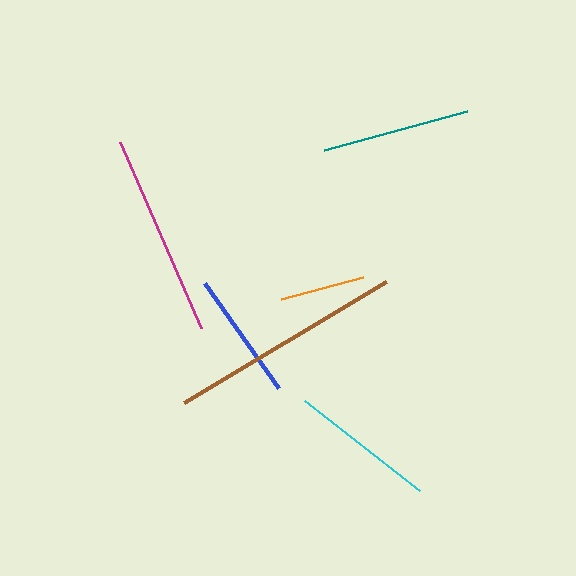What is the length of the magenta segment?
The magenta segment is approximately 203 pixels long.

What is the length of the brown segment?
The brown segment is approximately 235 pixels long.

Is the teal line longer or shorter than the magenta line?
The magenta line is longer than the teal line.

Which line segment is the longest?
The brown line is the longest at approximately 235 pixels.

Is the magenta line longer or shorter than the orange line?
The magenta line is longer than the orange line.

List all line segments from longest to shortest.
From longest to shortest: brown, magenta, teal, cyan, blue, orange.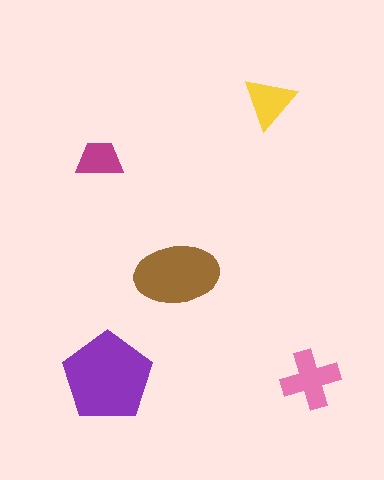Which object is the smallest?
The magenta trapezoid.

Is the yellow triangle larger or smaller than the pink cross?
Smaller.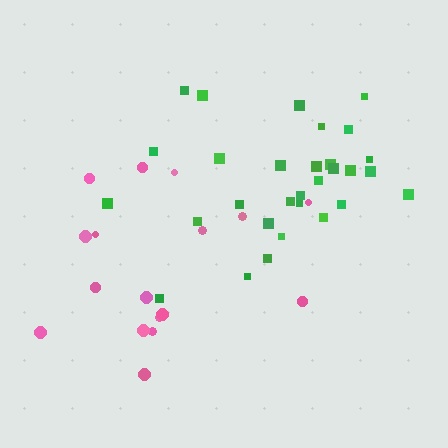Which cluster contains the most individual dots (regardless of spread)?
Green (30).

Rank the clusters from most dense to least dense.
green, pink.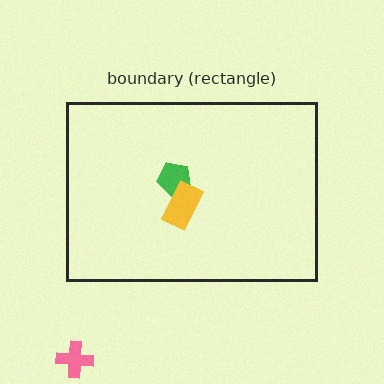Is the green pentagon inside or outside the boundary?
Inside.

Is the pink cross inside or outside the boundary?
Outside.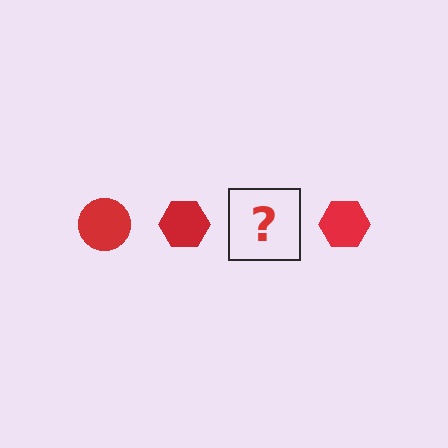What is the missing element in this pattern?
The missing element is a red circle.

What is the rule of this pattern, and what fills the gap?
The rule is that the pattern cycles through circle, hexagon shapes in red. The gap should be filled with a red circle.